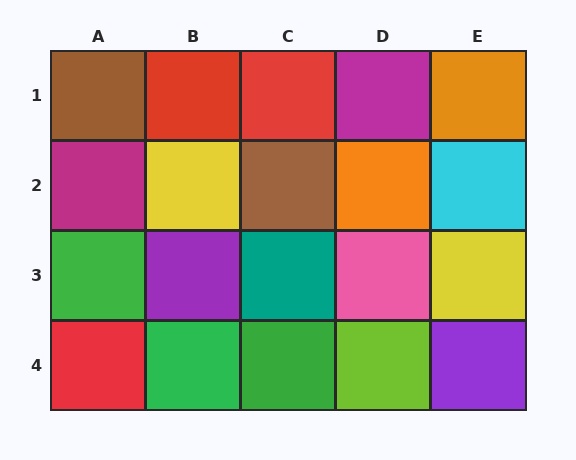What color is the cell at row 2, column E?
Cyan.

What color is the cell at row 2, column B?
Yellow.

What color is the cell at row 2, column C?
Brown.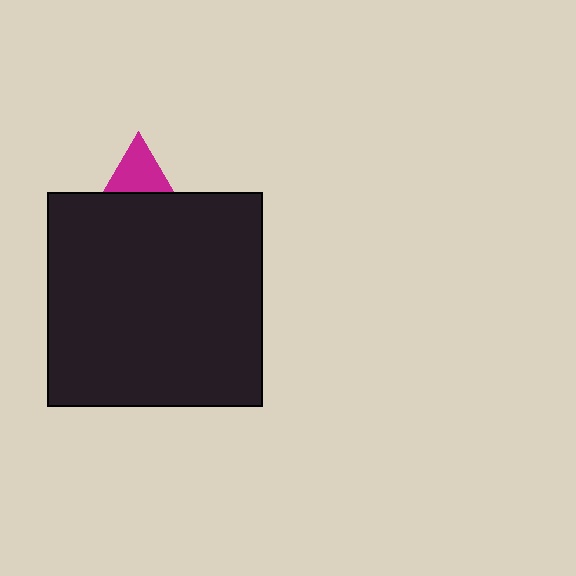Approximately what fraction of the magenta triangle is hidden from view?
Roughly 70% of the magenta triangle is hidden behind the black square.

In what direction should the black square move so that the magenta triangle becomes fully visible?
The black square should move down. That is the shortest direction to clear the overlap and leave the magenta triangle fully visible.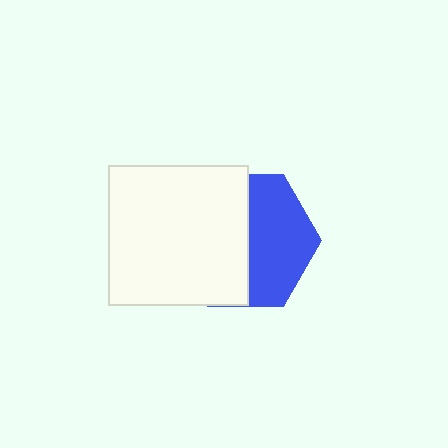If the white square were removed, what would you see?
You would see the complete blue hexagon.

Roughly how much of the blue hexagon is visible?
About half of it is visible (roughly 47%).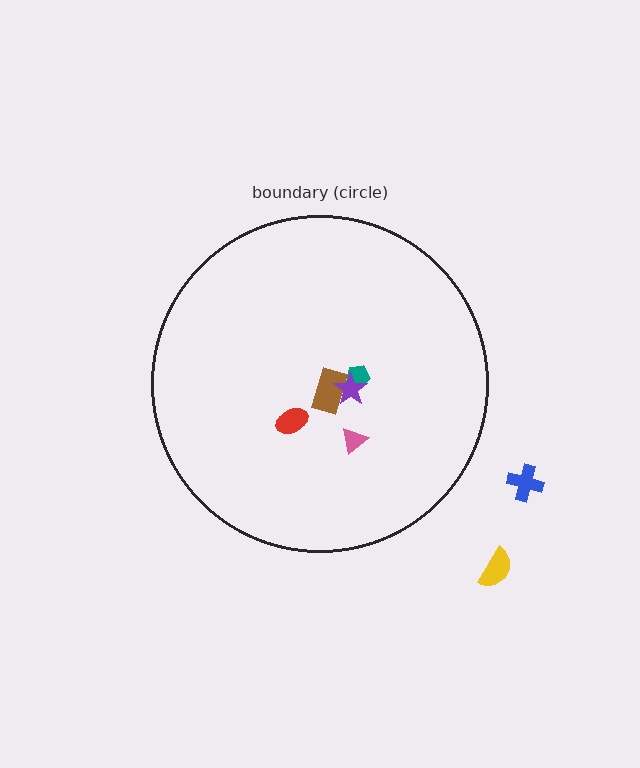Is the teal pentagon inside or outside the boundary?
Inside.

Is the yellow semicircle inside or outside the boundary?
Outside.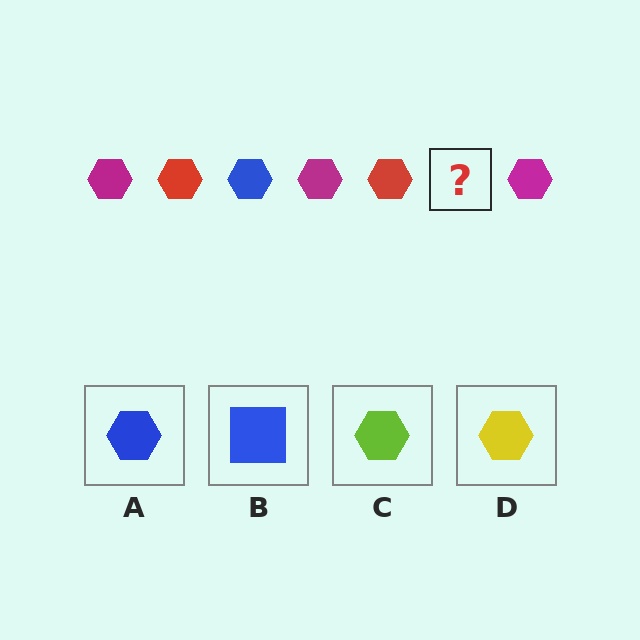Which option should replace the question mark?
Option A.